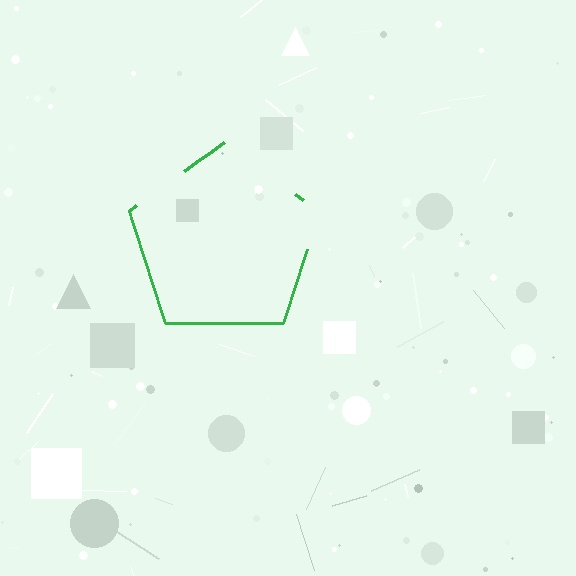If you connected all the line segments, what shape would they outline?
They would outline a pentagon.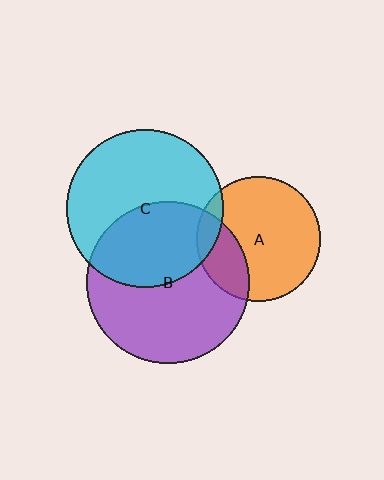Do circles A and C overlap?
Yes.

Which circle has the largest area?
Circle B (purple).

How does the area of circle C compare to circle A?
Approximately 1.6 times.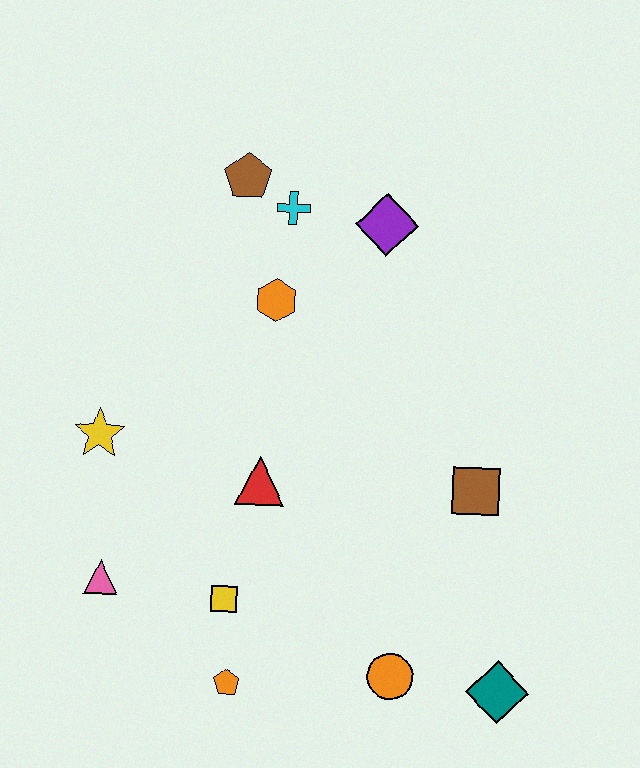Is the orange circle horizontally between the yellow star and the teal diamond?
Yes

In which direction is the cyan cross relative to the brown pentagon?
The cyan cross is to the right of the brown pentagon.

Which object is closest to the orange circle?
The teal diamond is closest to the orange circle.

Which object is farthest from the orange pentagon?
The brown pentagon is farthest from the orange pentagon.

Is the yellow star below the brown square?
No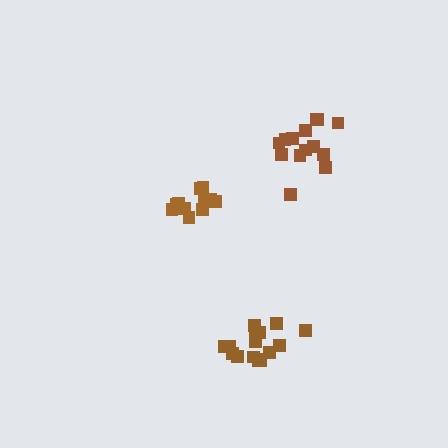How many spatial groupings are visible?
There are 3 spatial groupings.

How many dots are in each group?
Group 1: 16 dots, Group 2: 14 dots, Group 3: 13 dots (43 total).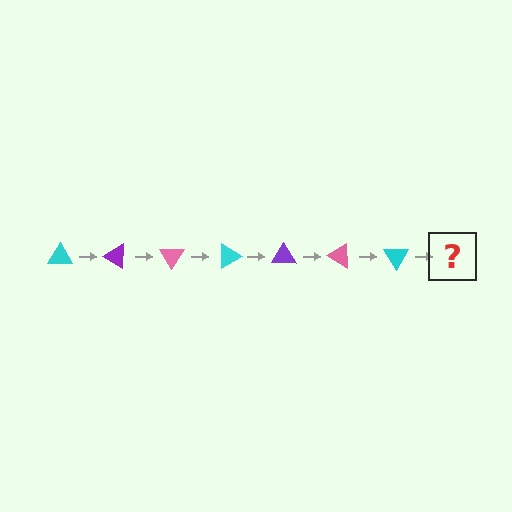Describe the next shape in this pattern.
It should be a purple triangle, rotated 210 degrees from the start.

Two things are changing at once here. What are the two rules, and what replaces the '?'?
The two rules are that it rotates 30 degrees each step and the color cycles through cyan, purple, and pink. The '?' should be a purple triangle, rotated 210 degrees from the start.